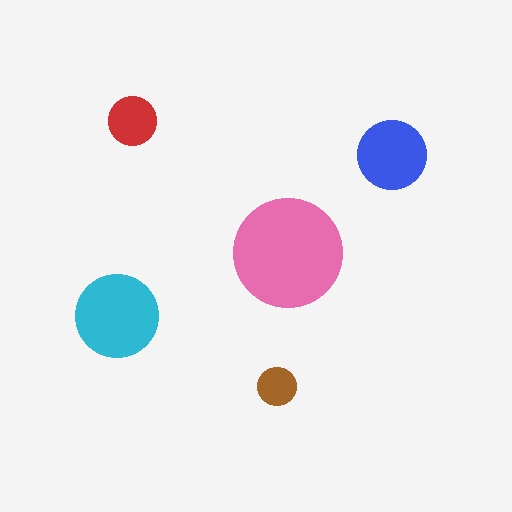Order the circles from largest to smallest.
the pink one, the cyan one, the blue one, the red one, the brown one.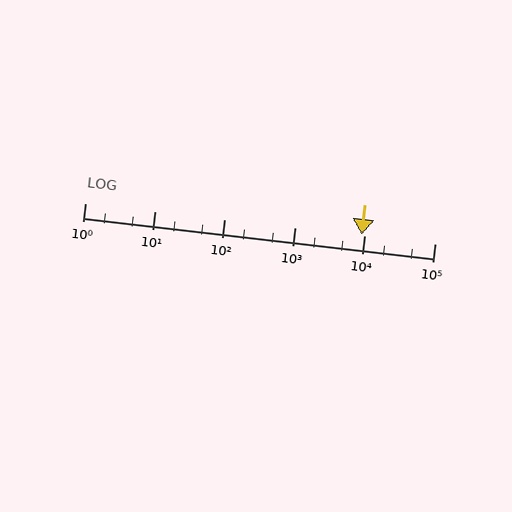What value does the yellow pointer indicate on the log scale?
The pointer indicates approximately 9100.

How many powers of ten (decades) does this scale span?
The scale spans 5 decades, from 1 to 100000.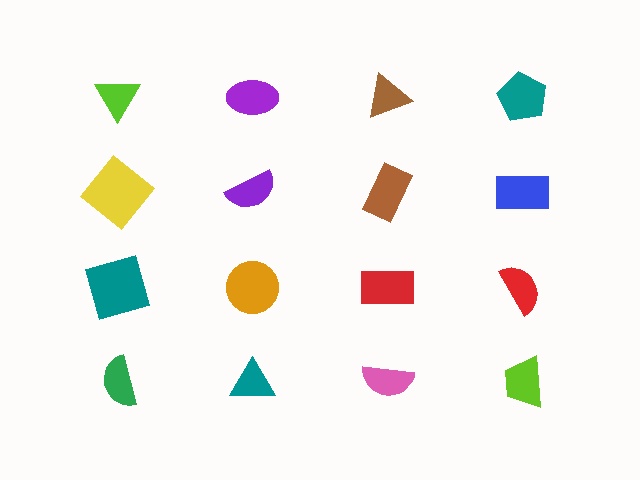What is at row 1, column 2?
A purple ellipse.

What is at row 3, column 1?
A teal square.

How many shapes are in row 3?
4 shapes.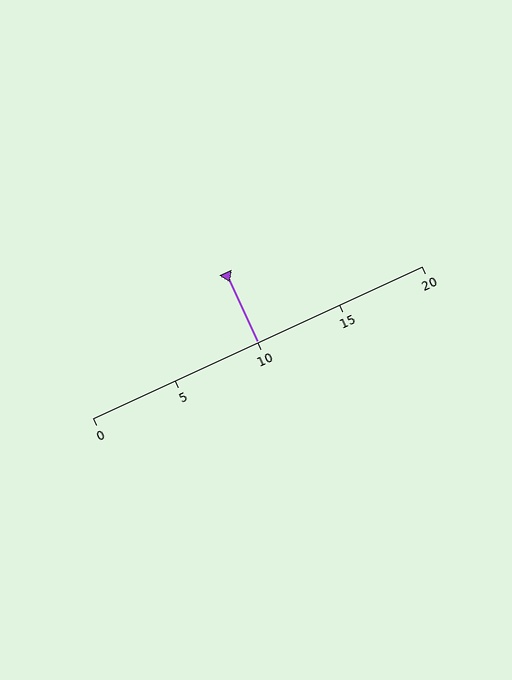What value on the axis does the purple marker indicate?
The marker indicates approximately 10.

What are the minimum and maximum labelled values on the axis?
The axis runs from 0 to 20.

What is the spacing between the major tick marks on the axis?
The major ticks are spaced 5 apart.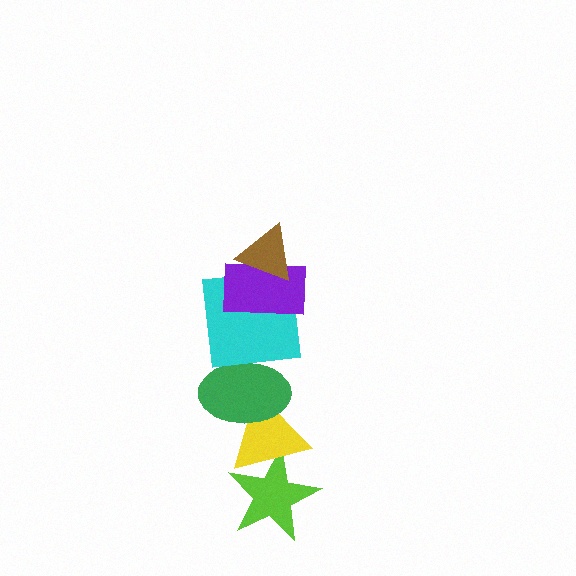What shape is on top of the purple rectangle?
The brown triangle is on top of the purple rectangle.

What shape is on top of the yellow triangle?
The green ellipse is on top of the yellow triangle.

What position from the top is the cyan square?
The cyan square is 3rd from the top.